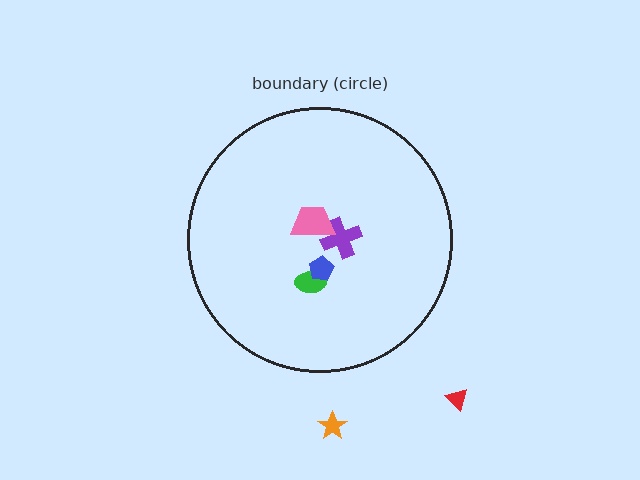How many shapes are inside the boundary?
4 inside, 2 outside.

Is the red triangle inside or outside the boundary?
Outside.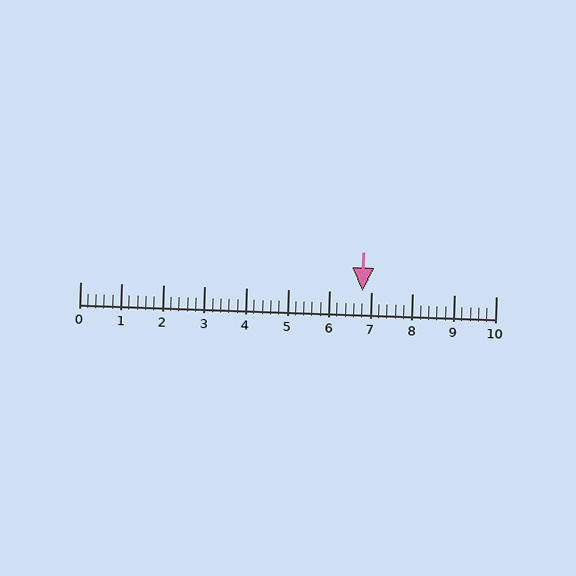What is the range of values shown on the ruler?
The ruler shows values from 0 to 10.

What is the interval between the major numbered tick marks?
The major tick marks are spaced 1 units apart.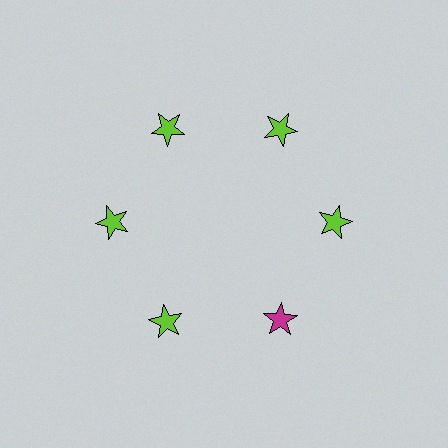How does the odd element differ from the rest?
It has a different color: magenta instead of lime.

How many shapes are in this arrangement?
There are 6 shapes arranged in a ring pattern.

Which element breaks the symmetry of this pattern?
The magenta star at roughly the 5 o'clock position breaks the symmetry. All other shapes are lime stars.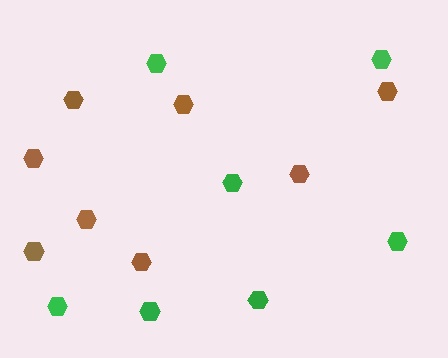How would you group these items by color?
There are 2 groups: one group of brown hexagons (8) and one group of green hexagons (7).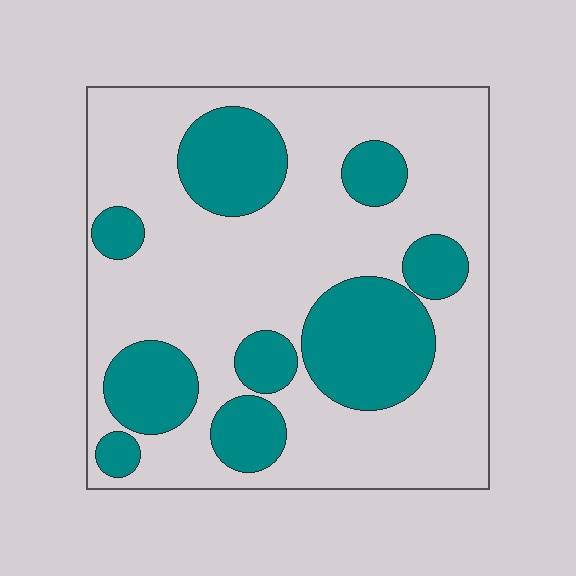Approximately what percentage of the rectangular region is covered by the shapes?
Approximately 30%.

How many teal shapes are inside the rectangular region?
9.